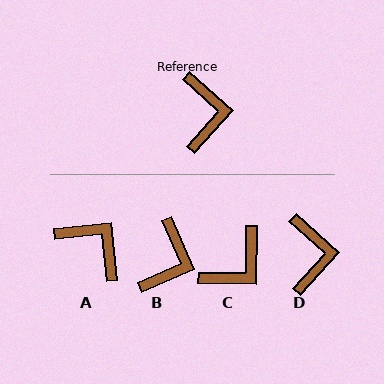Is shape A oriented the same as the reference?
No, it is off by about 48 degrees.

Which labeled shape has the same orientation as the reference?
D.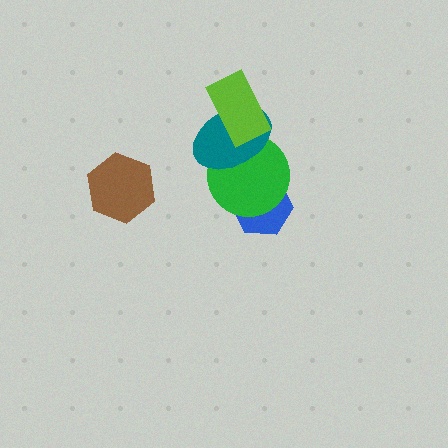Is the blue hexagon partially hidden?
Yes, it is partially covered by another shape.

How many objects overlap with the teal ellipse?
2 objects overlap with the teal ellipse.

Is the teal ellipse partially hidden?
Yes, it is partially covered by another shape.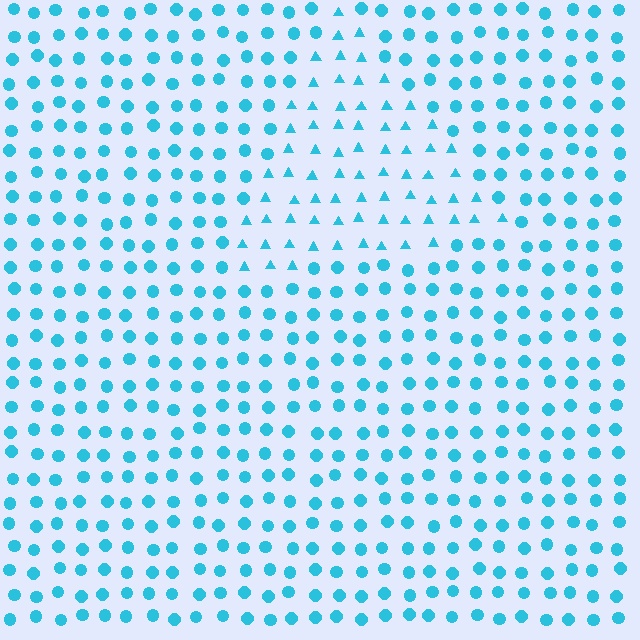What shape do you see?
I see a triangle.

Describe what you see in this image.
The image is filled with small cyan elements arranged in a uniform grid. A triangle-shaped region contains triangles, while the surrounding area contains circles. The boundary is defined purely by the change in element shape.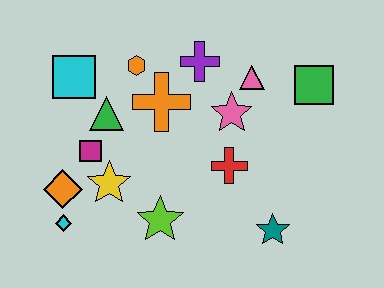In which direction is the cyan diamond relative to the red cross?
The cyan diamond is to the left of the red cross.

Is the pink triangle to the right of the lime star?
Yes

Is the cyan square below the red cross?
No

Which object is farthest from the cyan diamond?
The green square is farthest from the cyan diamond.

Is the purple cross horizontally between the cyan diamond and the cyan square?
No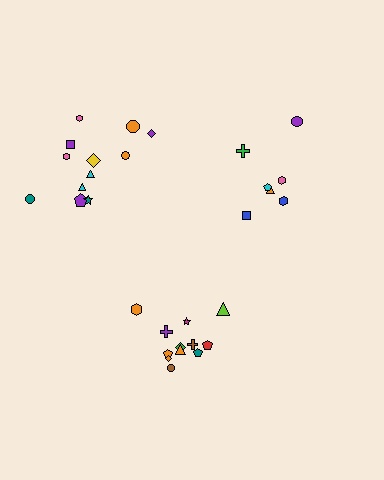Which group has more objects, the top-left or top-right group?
The top-left group.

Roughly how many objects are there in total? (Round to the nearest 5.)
Roughly 30 objects in total.